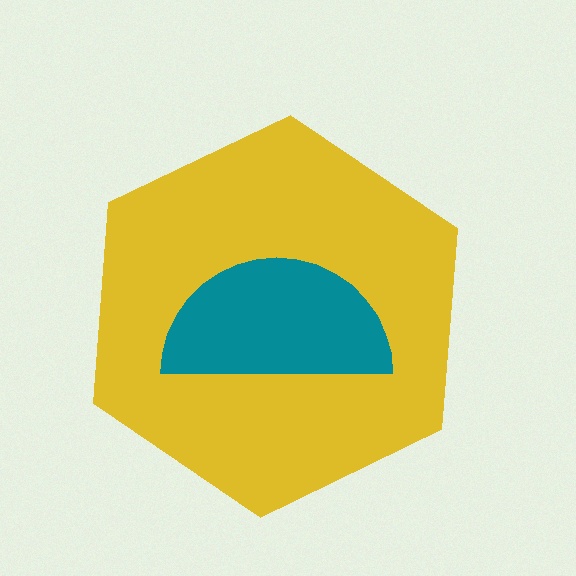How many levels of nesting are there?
2.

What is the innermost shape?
The teal semicircle.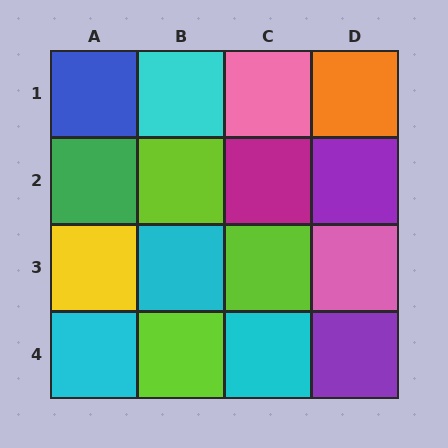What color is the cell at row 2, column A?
Green.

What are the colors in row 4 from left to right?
Cyan, lime, cyan, purple.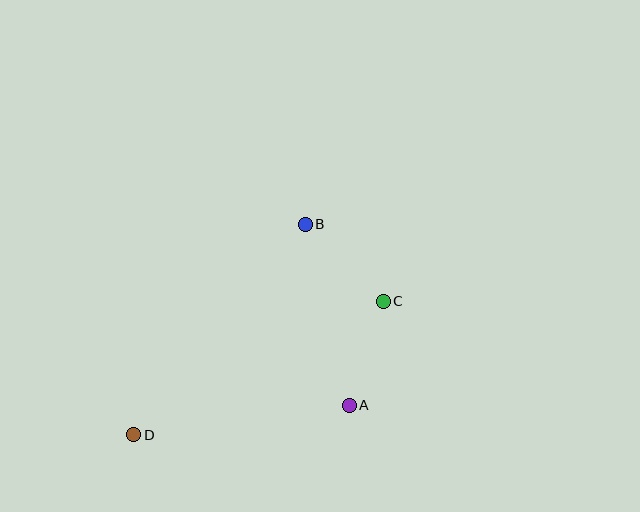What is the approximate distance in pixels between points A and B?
The distance between A and B is approximately 186 pixels.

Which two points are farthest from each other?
Points C and D are farthest from each other.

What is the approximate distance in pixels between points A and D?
The distance between A and D is approximately 218 pixels.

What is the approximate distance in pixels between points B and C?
The distance between B and C is approximately 110 pixels.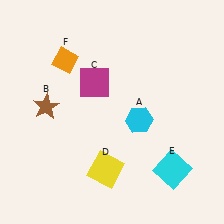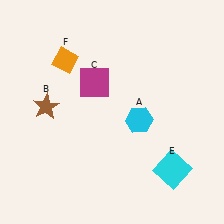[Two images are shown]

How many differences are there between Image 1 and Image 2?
There is 1 difference between the two images.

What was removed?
The yellow square (D) was removed in Image 2.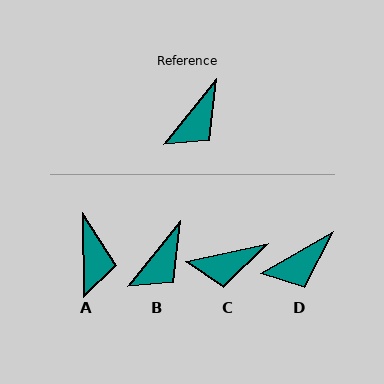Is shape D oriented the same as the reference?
No, it is off by about 22 degrees.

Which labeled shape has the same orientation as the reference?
B.